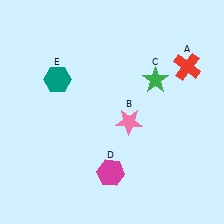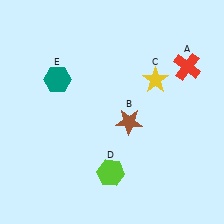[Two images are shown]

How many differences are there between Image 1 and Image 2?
There are 3 differences between the two images.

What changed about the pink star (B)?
In Image 1, B is pink. In Image 2, it changed to brown.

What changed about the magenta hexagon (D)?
In Image 1, D is magenta. In Image 2, it changed to lime.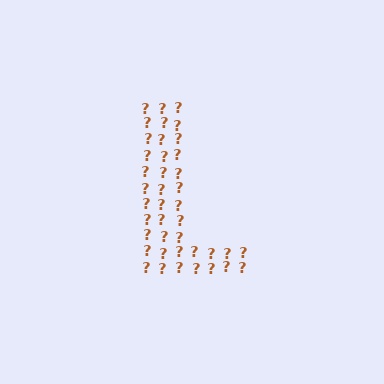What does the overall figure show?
The overall figure shows the letter L.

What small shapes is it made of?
It is made of small question marks.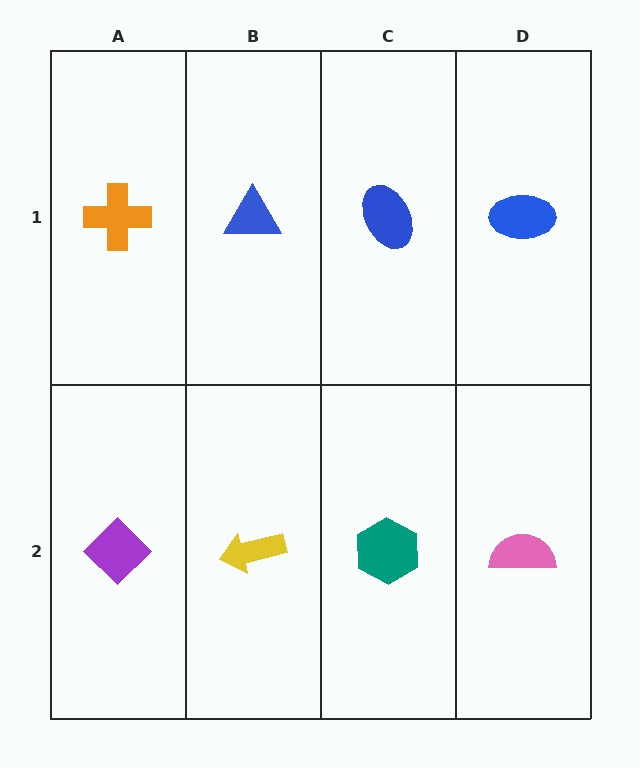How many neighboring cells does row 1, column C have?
3.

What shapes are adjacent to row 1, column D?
A pink semicircle (row 2, column D), a blue ellipse (row 1, column C).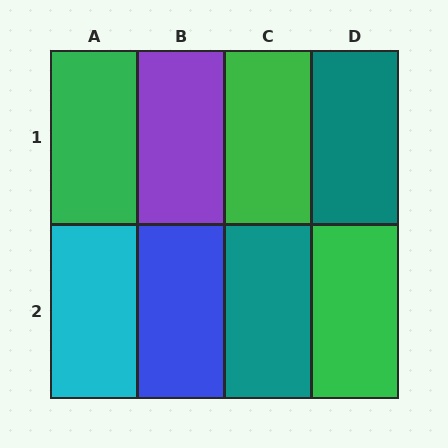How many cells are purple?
1 cell is purple.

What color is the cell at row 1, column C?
Green.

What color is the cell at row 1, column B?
Purple.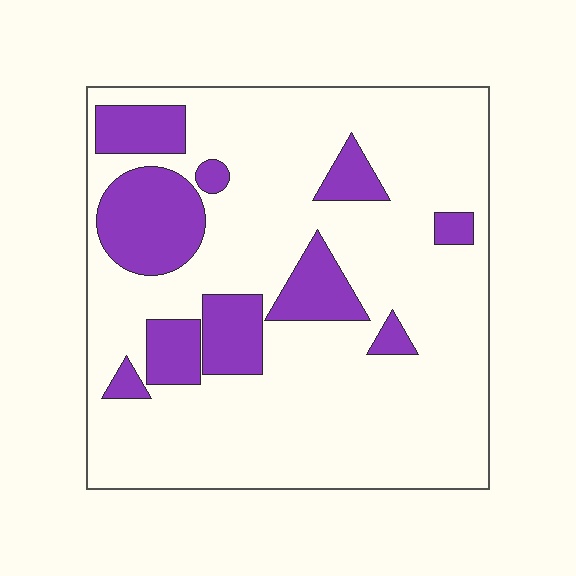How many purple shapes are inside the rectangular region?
10.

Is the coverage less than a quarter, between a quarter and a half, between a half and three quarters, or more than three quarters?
Less than a quarter.